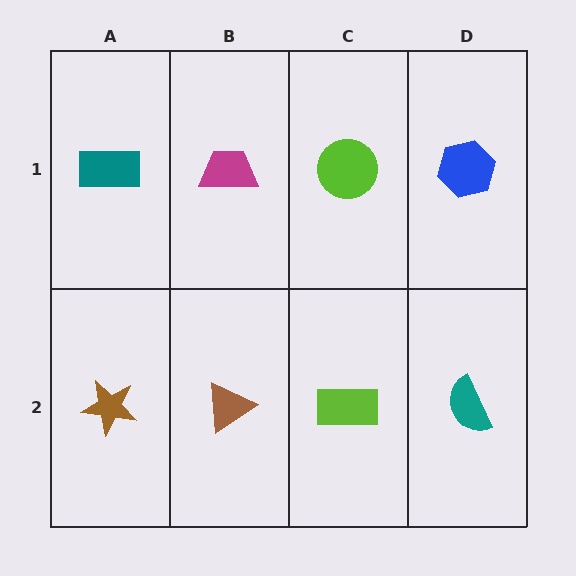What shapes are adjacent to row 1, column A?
A brown star (row 2, column A), a magenta trapezoid (row 1, column B).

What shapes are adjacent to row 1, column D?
A teal semicircle (row 2, column D), a lime circle (row 1, column C).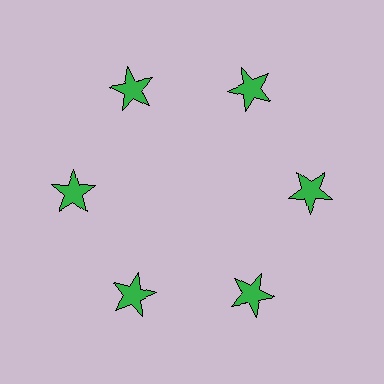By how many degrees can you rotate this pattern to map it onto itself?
The pattern maps onto itself every 60 degrees of rotation.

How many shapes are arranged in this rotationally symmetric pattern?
There are 6 shapes, arranged in 6 groups of 1.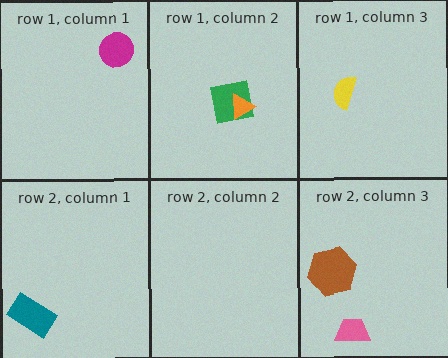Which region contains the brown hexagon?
The row 2, column 3 region.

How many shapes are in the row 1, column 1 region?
1.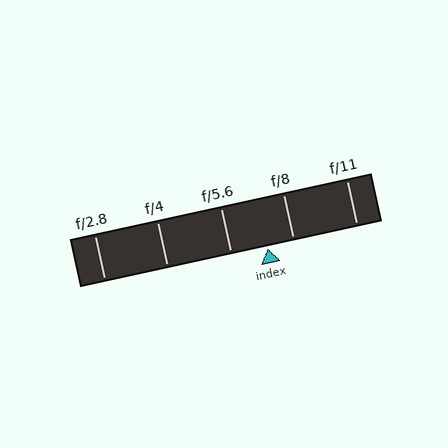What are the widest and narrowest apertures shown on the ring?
The widest aperture shown is f/2.8 and the narrowest is f/11.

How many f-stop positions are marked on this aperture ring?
There are 5 f-stop positions marked.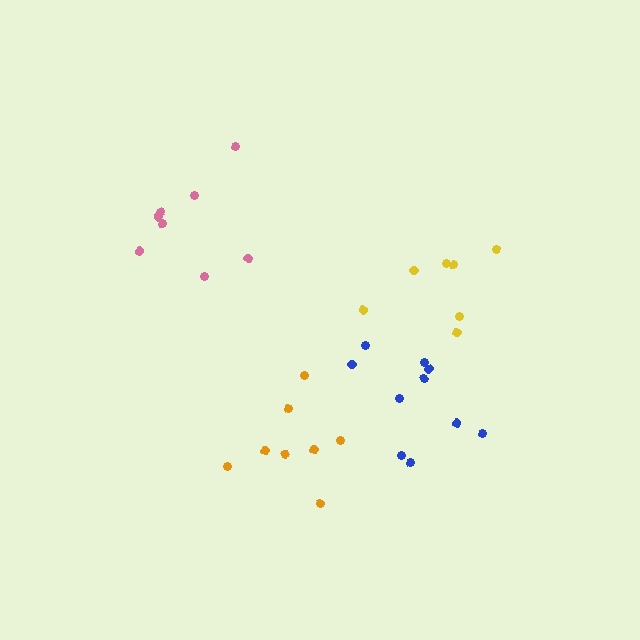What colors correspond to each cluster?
The clusters are colored: pink, blue, orange, yellow.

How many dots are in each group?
Group 1: 8 dots, Group 2: 10 dots, Group 3: 8 dots, Group 4: 7 dots (33 total).